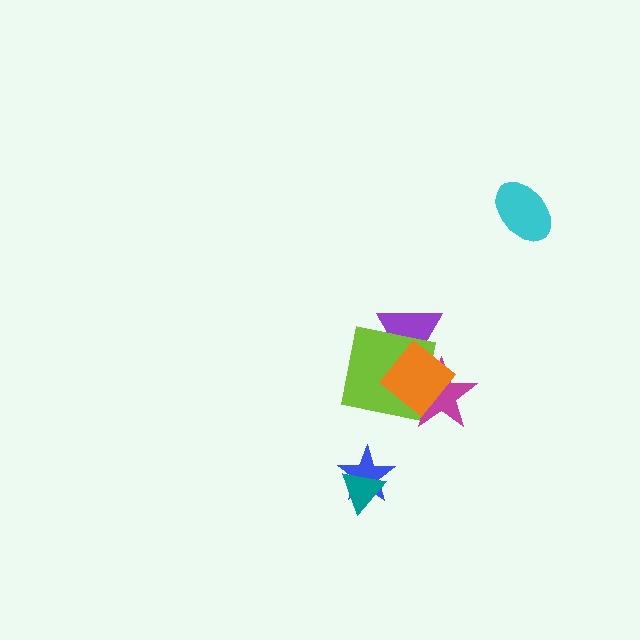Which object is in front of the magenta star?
The orange diamond is in front of the magenta star.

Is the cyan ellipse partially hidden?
No, no other shape covers it.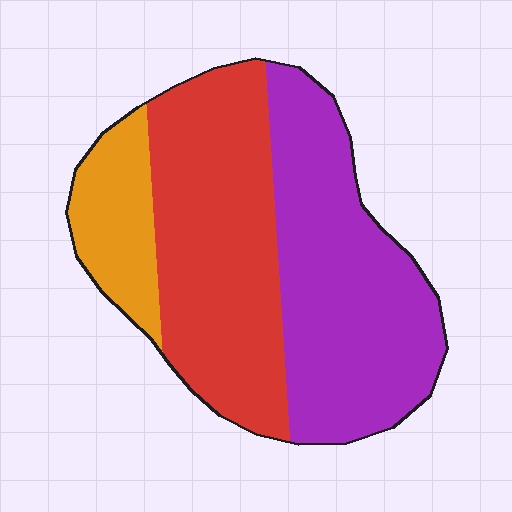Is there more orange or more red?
Red.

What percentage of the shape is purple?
Purple takes up about two fifths (2/5) of the shape.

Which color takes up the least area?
Orange, at roughly 15%.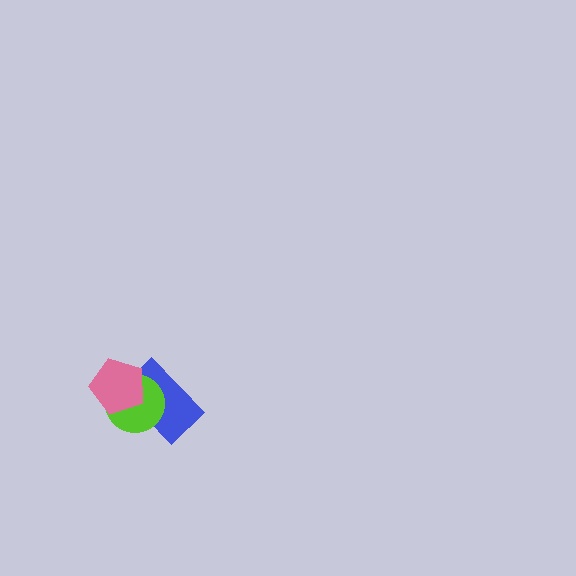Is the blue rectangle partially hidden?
Yes, it is partially covered by another shape.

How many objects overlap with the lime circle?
2 objects overlap with the lime circle.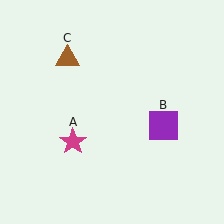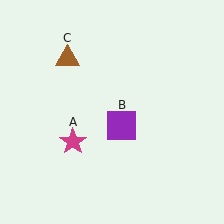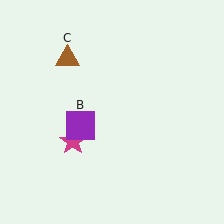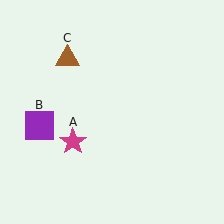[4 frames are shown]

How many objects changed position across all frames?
1 object changed position: purple square (object B).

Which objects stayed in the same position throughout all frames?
Magenta star (object A) and brown triangle (object C) remained stationary.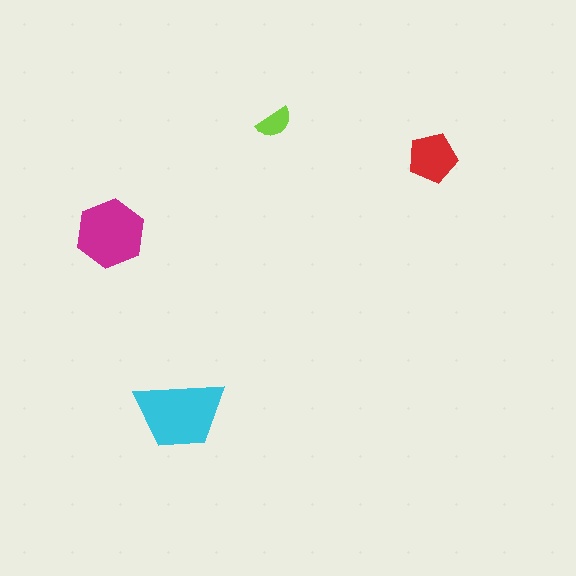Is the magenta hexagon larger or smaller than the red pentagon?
Larger.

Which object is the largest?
The cyan trapezoid.